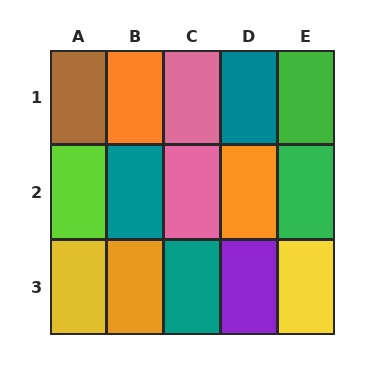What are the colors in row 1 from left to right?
Brown, orange, pink, teal, green.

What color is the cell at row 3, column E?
Yellow.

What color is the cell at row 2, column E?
Green.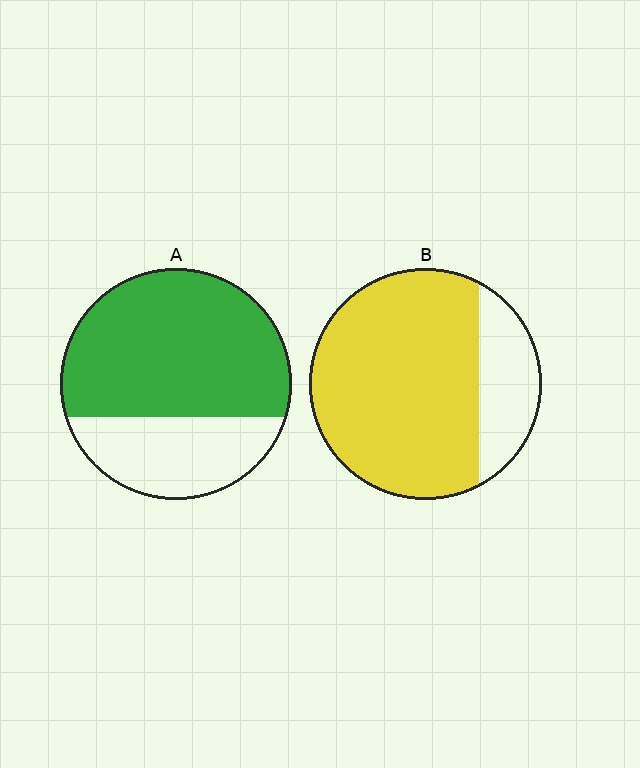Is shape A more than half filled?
Yes.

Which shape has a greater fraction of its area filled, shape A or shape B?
Shape B.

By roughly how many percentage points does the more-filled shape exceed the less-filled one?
By roughly 10 percentage points (B over A).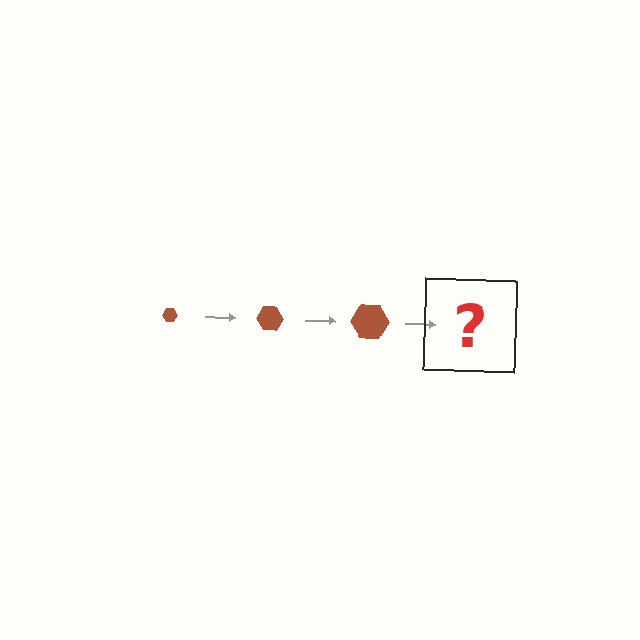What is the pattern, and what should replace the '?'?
The pattern is that the hexagon gets progressively larger each step. The '?' should be a brown hexagon, larger than the previous one.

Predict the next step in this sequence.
The next step is a brown hexagon, larger than the previous one.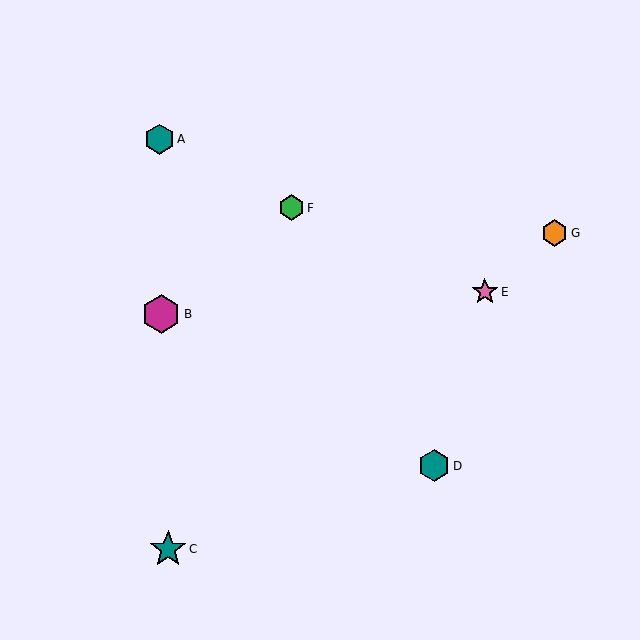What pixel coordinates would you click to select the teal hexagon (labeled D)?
Click at (434, 466) to select the teal hexagon D.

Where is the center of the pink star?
The center of the pink star is at (485, 292).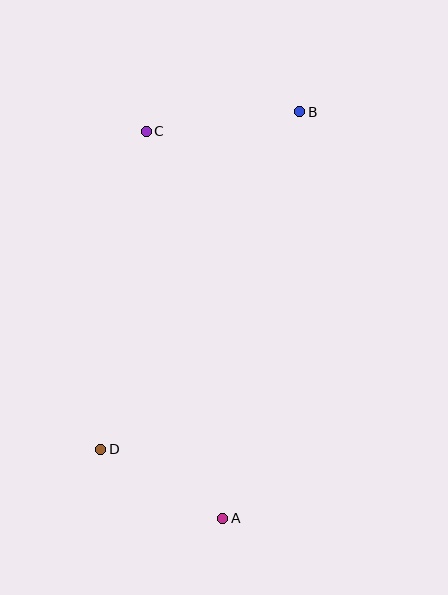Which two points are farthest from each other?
Points A and B are farthest from each other.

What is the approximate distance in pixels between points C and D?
The distance between C and D is approximately 322 pixels.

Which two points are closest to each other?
Points A and D are closest to each other.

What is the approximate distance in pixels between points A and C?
The distance between A and C is approximately 395 pixels.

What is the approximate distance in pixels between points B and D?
The distance between B and D is approximately 392 pixels.